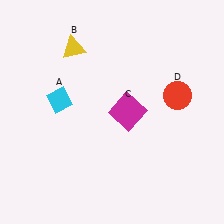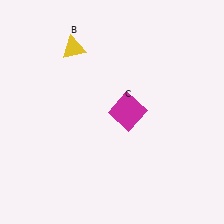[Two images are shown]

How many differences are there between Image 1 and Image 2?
There are 2 differences between the two images.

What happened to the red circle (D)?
The red circle (D) was removed in Image 2. It was in the top-right area of Image 1.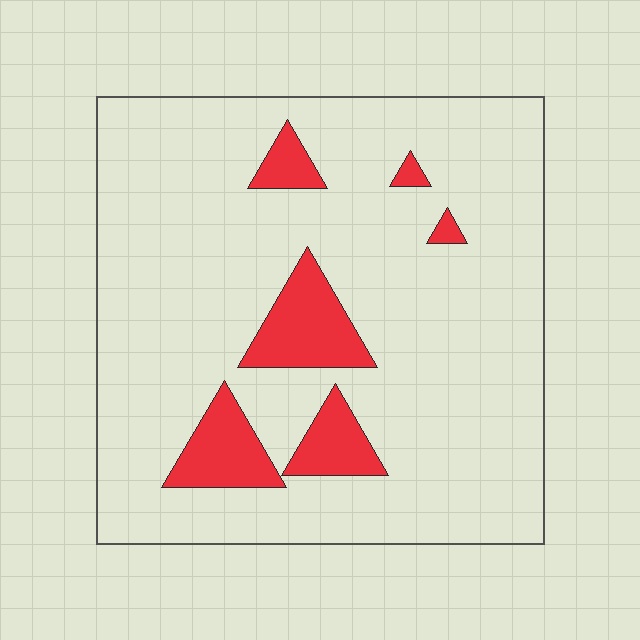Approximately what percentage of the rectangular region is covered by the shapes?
Approximately 10%.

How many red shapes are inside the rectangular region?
6.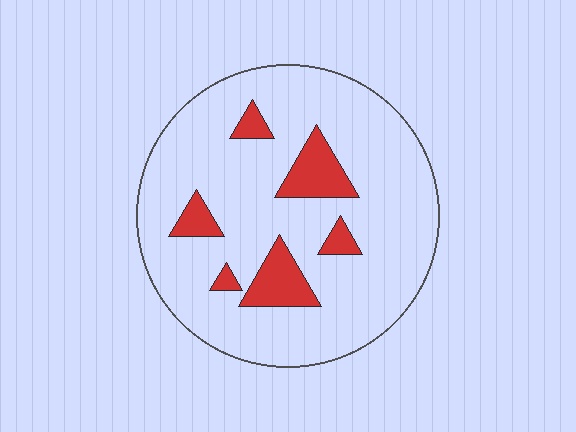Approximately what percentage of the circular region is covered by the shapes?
Approximately 15%.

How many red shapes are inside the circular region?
6.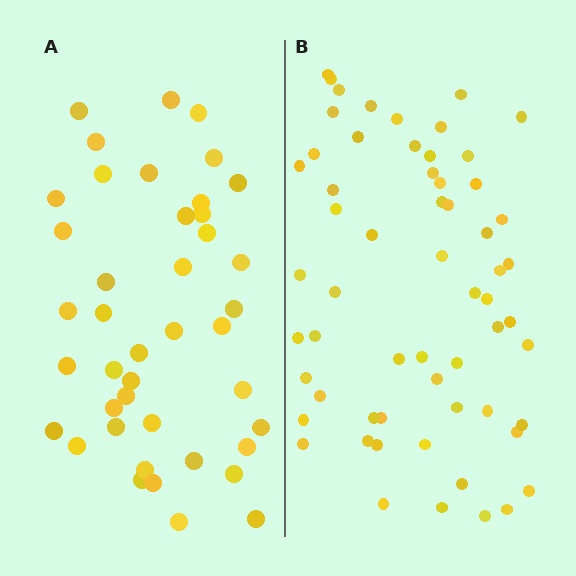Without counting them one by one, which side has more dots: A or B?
Region B (the right region) has more dots.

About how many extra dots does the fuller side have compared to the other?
Region B has approximately 20 more dots than region A.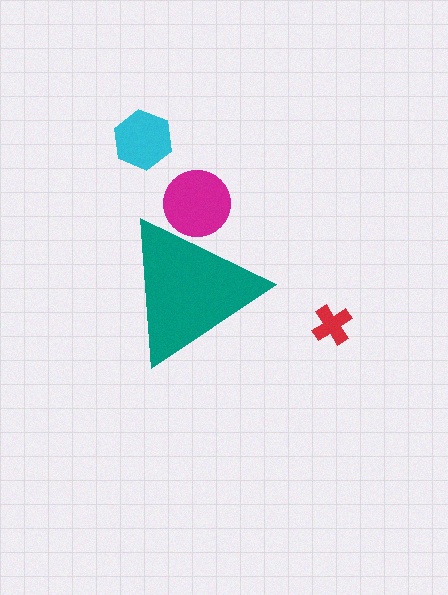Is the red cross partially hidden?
No, the red cross is fully visible.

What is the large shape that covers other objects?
A teal triangle.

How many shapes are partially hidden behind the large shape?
1 shape is partially hidden.